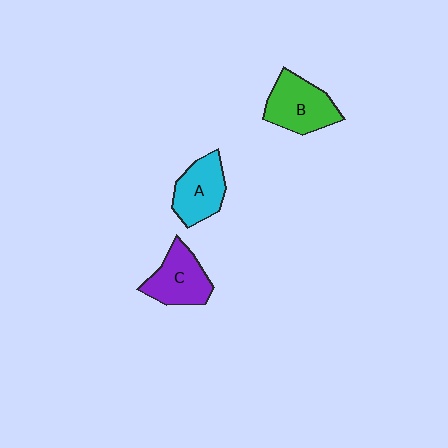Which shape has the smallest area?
Shape A (cyan).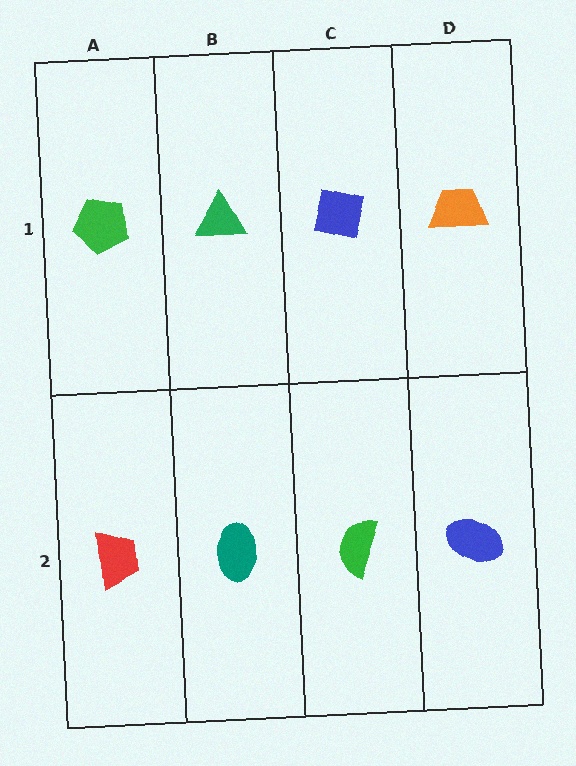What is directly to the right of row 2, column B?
A green semicircle.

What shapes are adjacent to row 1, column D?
A blue ellipse (row 2, column D), a blue square (row 1, column C).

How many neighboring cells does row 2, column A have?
2.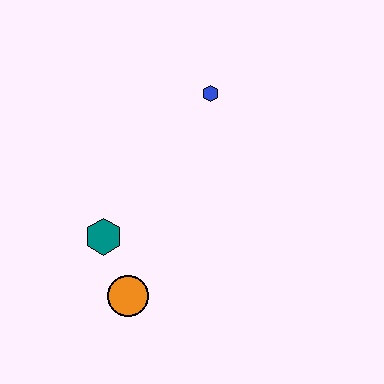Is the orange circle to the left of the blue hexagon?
Yes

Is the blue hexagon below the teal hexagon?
No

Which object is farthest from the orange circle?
The blue hexagon is farthest from the orange circle.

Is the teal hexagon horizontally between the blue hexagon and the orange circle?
No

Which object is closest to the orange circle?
The teal hexagon is closest to the orange circle.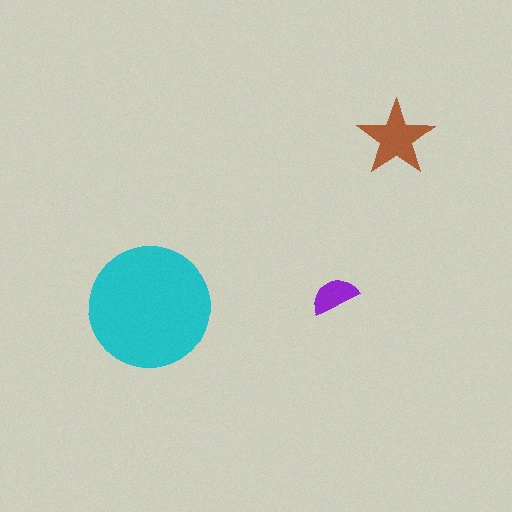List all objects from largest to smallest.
The cyan circle, the brown star, the purple semicircle.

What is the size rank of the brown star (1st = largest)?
2nd.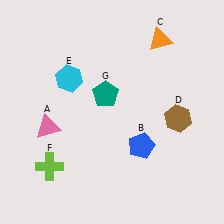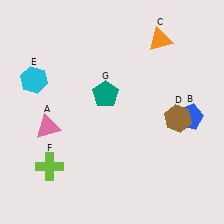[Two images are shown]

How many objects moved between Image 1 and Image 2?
2 objects moved between the two images.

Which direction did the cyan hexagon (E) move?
The cyan hexagon (E) moved left.